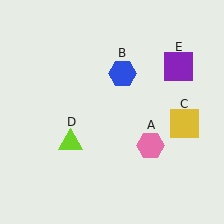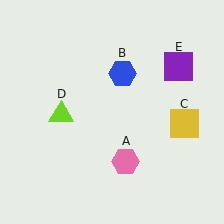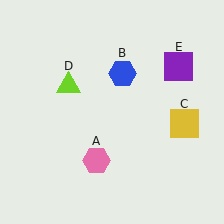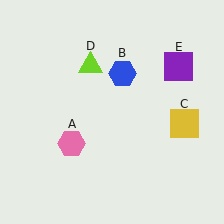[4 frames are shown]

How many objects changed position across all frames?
2 objects changed position: pink hexagon (object A), lime triangle (object D).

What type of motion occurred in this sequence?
The pink hexagon (object A), lime triangle (object D) rotated clockwise around the center of the scene.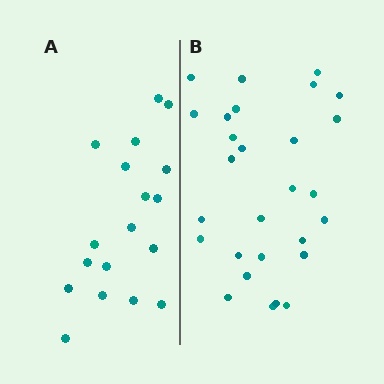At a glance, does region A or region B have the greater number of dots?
Region B (the right region) has more dots.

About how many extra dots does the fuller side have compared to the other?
Region B has roughly 10 or so more dots than region A.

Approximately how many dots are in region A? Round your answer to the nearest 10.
About 20 dots. (The exact count is 18, which rounds to 20.)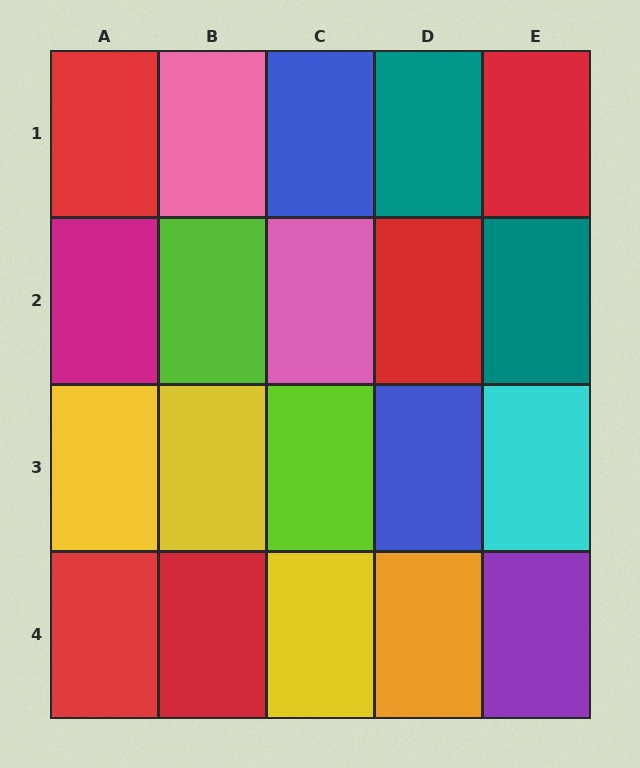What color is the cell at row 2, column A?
Magenta.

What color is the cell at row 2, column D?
Red.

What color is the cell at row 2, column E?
Teal.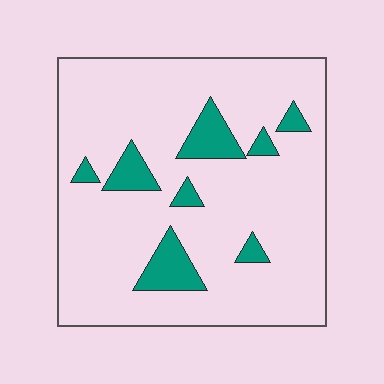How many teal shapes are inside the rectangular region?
8.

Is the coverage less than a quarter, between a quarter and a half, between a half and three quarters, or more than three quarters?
Less than a quarter.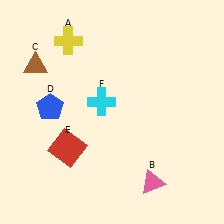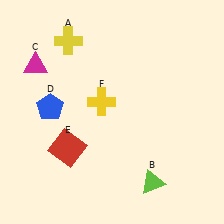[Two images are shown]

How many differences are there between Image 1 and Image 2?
There are 3 differences between the two images.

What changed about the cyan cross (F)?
In Image 1, F is cyan. In Image 2, it changed to yellow.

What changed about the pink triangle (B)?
In Image 1, B is pink. In Image 2, it changed to lime.